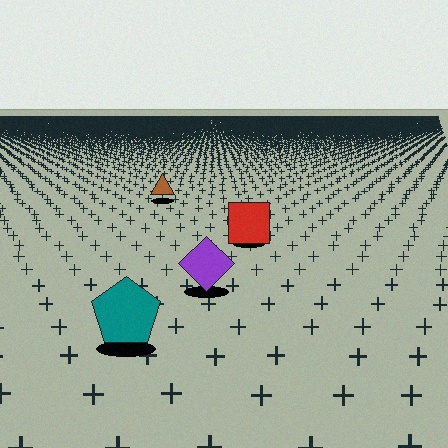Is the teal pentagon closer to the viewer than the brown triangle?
Yes. The teal pentagon is closer — you can tell from the texture gradient: the ground texture is coarser near it.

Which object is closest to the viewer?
The teal pentagon is closest. The texture marks near it are larger and more spread out.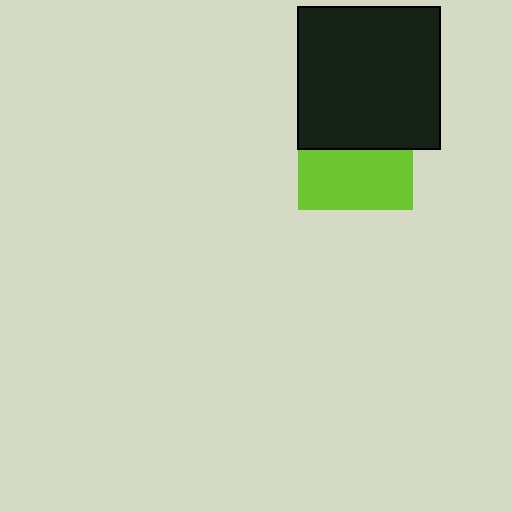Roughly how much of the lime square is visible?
About half of it is visible (roughly 53%).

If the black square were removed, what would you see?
You would see the complete lime square.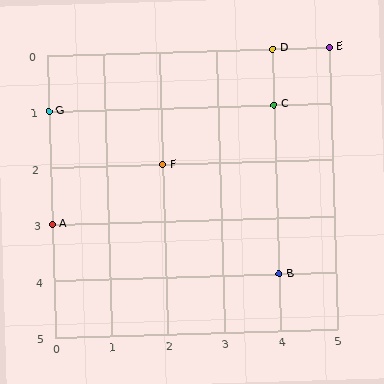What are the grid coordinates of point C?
Point C is at grid coordinates (4, 1).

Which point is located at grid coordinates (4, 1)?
Point C is at (4, 1).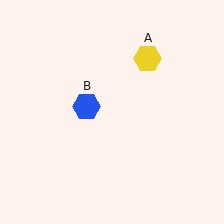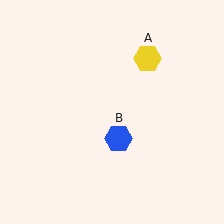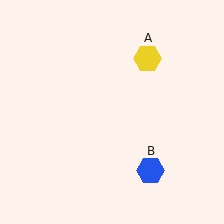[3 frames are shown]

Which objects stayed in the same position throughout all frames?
Yellow hexagon (object A) remained stationary.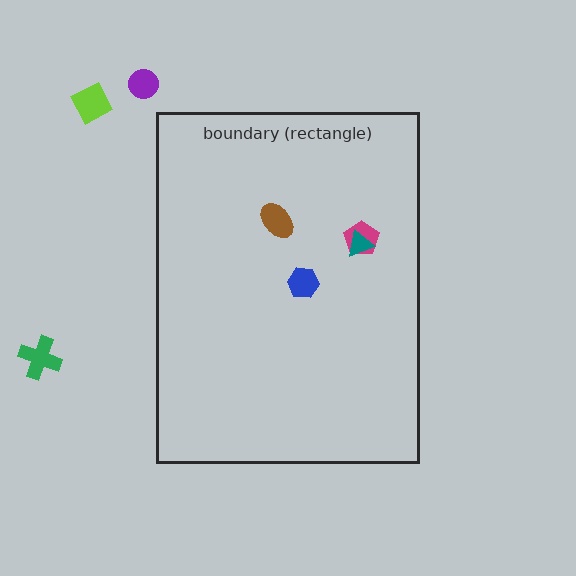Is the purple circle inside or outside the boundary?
Outside.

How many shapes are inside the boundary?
4 inside, 3 outside.